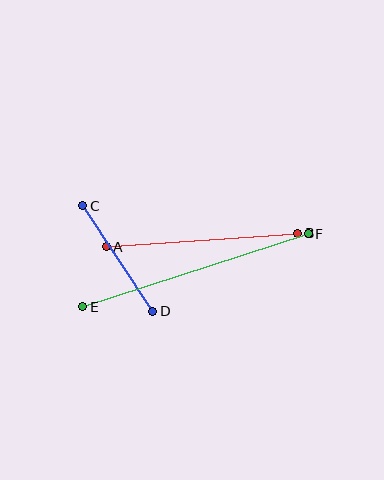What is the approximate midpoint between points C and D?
The midpoint is at approximately (118, 259) pixels.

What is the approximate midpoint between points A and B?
The midpoint is at approximately (202, 240) pixels.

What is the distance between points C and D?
The distance is approximately 127 pixels.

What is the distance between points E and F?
The distance is approximately 237 pixels.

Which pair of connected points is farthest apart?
Points E and F are farthest apart.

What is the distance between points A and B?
The distance is approximately 192 pixels.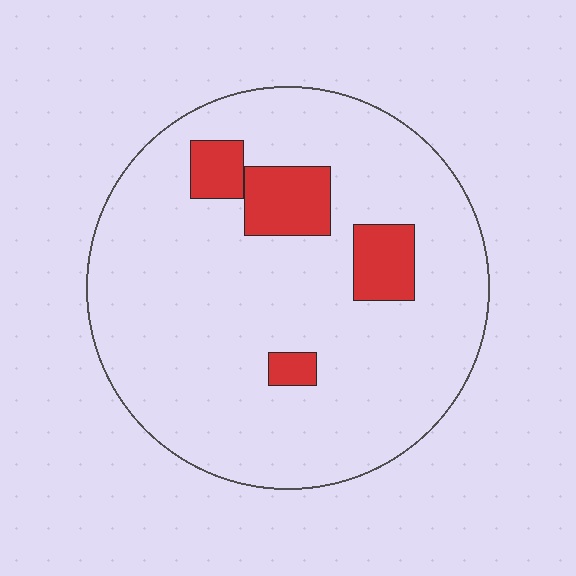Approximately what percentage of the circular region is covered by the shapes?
Approximately 10%.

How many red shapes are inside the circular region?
4.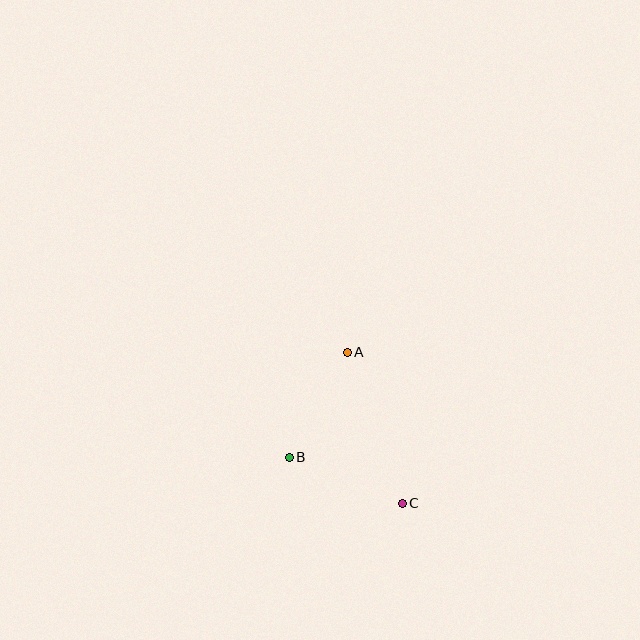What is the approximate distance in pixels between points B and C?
The distance between B and C is approximately 122 pixels.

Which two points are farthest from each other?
Points A and C are farthest from each other.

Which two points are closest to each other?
Points A and B are closest to each other.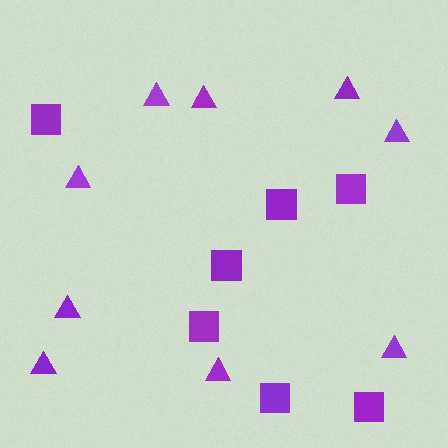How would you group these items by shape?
There are 2 groups: one group of triangles (9) and one group of squares (7).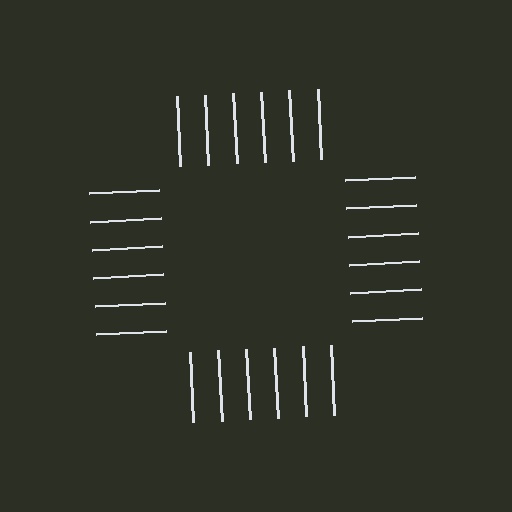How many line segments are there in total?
24 — 6 along each of the 4 edges.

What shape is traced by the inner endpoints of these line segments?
An illusory square — the line segments terminate on its edges but no continuous stroke is drawn.